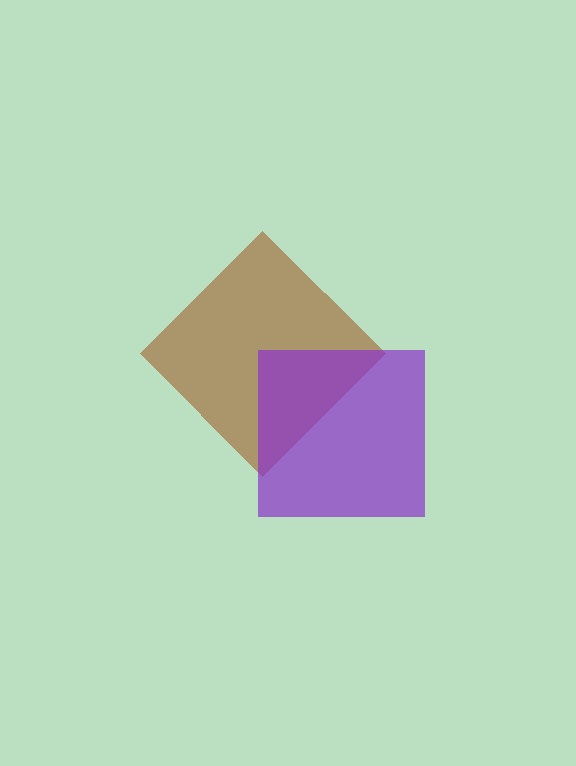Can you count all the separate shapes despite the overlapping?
Yes, there are 2 separate shapes.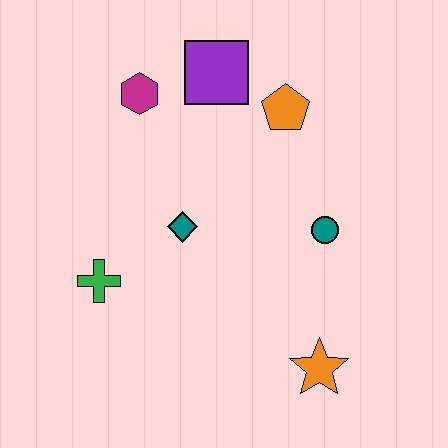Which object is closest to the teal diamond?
The green cross is closest to the teal diamond.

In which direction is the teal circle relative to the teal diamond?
The teal circle is to the right of the teal diamond.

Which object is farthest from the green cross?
The orange pentagon is farthest from the green cross.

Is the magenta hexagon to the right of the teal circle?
No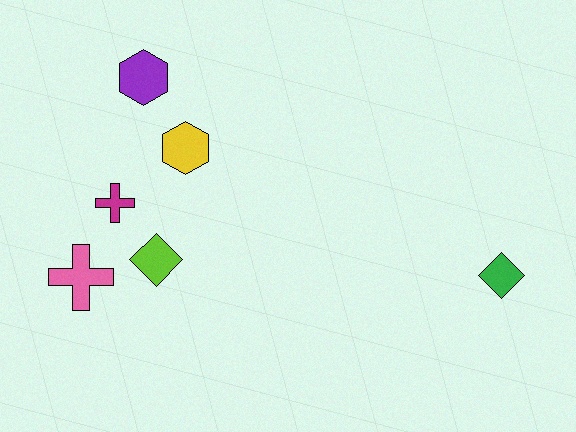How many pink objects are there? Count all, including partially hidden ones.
There is 1 pink object.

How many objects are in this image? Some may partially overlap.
There are 6 objects.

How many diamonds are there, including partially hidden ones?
There are 2 diamonds.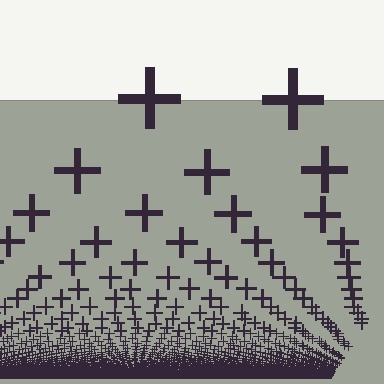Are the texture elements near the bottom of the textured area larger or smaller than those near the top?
Smaller. The gradient is inverted — elements near the bottom are smaller and denser.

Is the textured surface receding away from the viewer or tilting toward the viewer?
The surface appears to tilt toward the viewer. Texture elements get larger and sparser toward the top.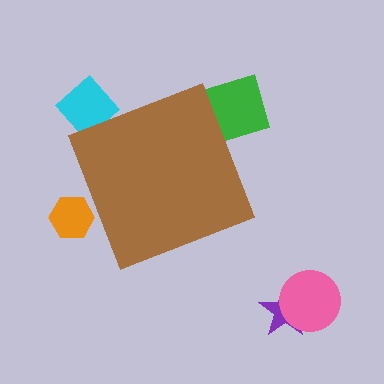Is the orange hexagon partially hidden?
Yes, the orange hexagon is partially hidden behind the brown diamond.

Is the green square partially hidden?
Yes, the green square is partially hidden behind the brown diamond.